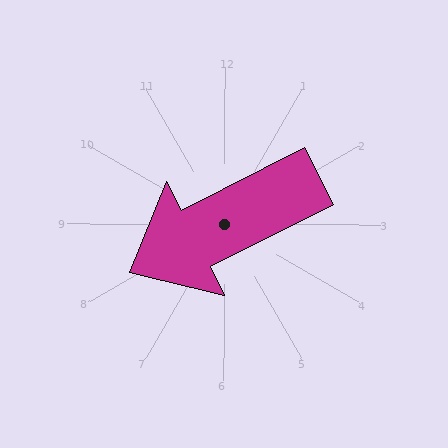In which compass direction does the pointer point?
Southwest.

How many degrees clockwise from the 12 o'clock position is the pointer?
Approximately 243 degrees.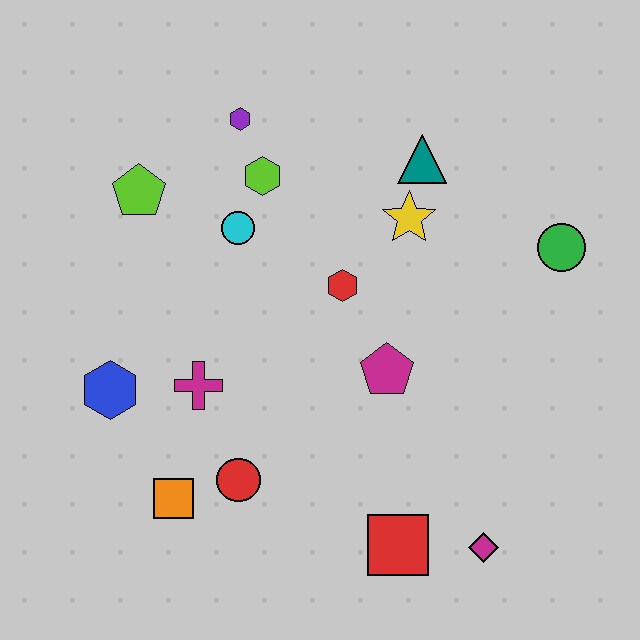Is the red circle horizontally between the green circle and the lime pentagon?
Yes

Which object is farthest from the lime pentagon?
The magenta diamond is farthest from the lime pentagon.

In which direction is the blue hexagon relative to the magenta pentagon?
The blue hexagon is to the left of the magenta pentagon.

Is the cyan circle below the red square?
No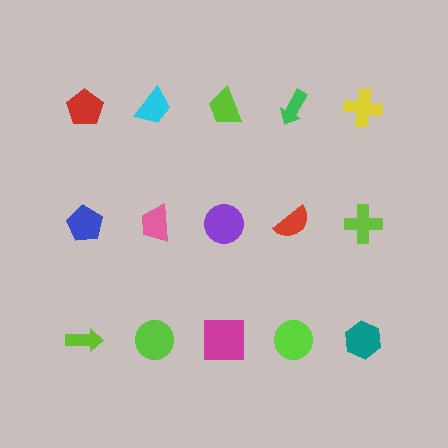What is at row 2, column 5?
A lime cross.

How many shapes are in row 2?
5 shapes.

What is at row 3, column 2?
A lime circle.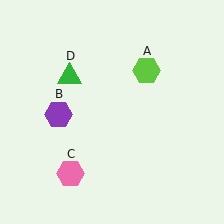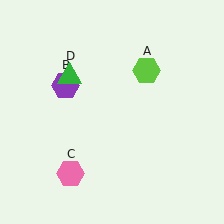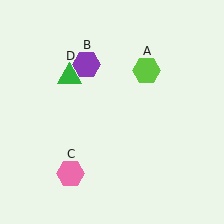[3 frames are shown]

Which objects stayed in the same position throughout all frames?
Lime hexagon (object A) and pink hexagon (object C) and green triangle (object D) remained stationary.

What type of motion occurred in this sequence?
The purple hexagon (object B) rotated clockwise around the center of the scene.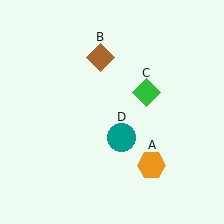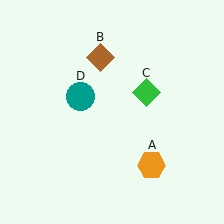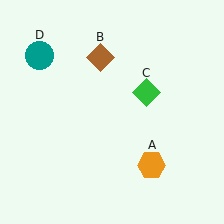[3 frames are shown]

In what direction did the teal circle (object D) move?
The teal circle (object D) moved up and to the left.